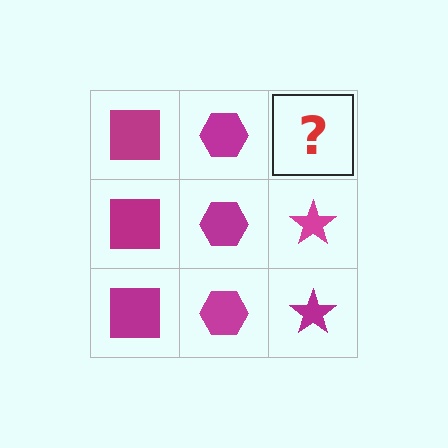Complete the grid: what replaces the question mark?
The question mark should be replaced with a magenta star.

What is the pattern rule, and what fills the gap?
The rule is that each column has a consistent shape. The gap should be filled with a magenta star.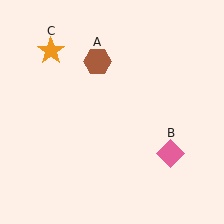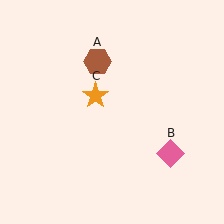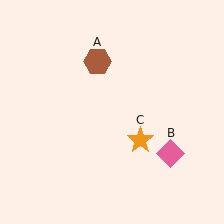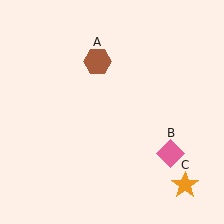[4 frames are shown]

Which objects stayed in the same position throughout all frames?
Brown hexagon (object A) and pink diamond (object B) remained stationary.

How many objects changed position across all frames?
1 object changed position: orange star (object C).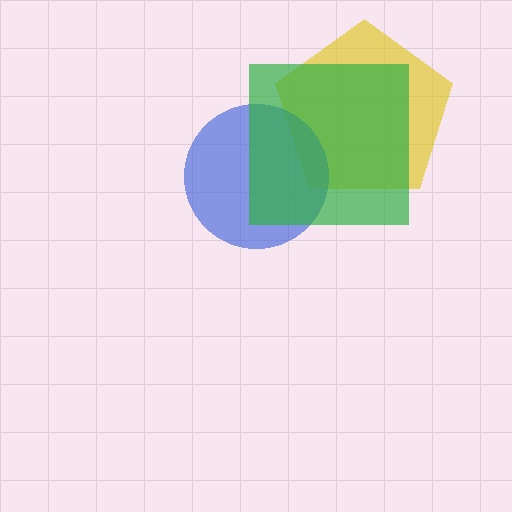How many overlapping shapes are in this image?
There are 3 overlapping shapes in the image.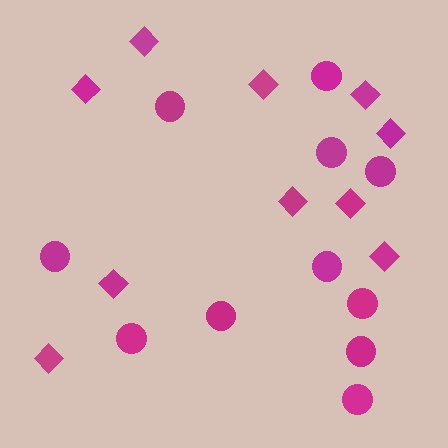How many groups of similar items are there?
There are 2 groups: one group of diamonds (10) and one group of circles (11).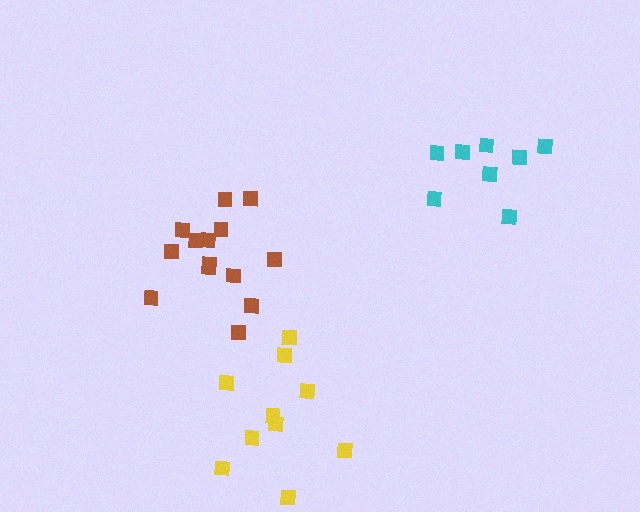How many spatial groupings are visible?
There are 3 spatial groupings.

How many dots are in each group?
Group 1: 14 dots, Group 2: 8 dots, Group 3: 10 dots (32 total).